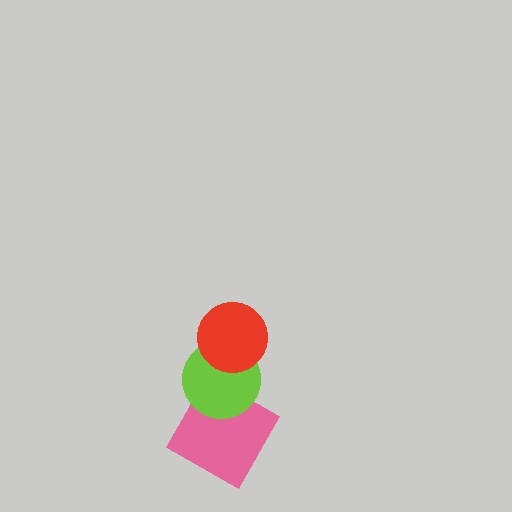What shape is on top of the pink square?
The lime circle is on top of the pink square.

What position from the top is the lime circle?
The lime circle is 2nd from the top.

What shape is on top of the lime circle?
The red circle is on top of the lime circle.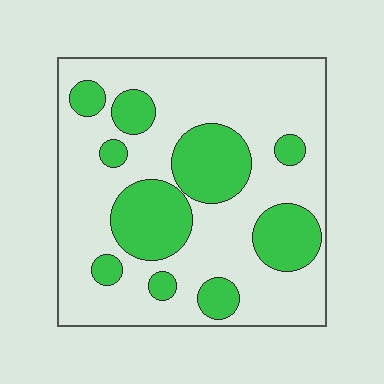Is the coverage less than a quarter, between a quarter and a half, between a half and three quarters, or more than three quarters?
Between a quarter and a half.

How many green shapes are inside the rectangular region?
10.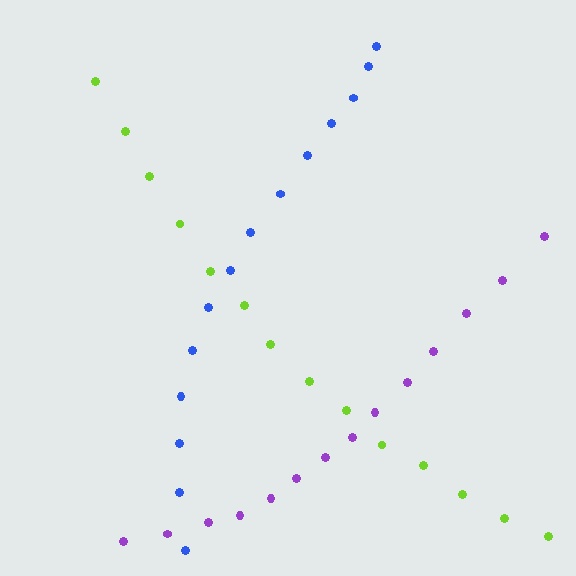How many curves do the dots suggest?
There are 3 distinct paths.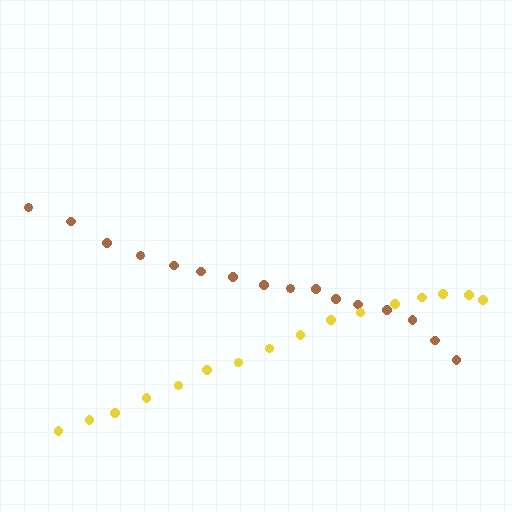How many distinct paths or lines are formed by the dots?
There are 2 distinct paths.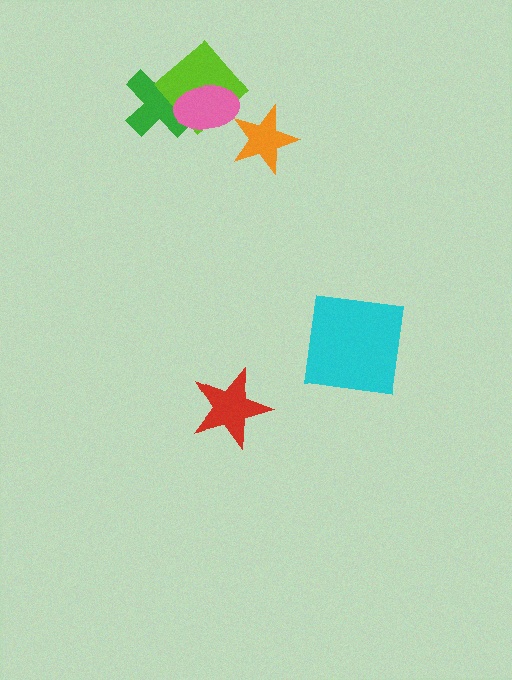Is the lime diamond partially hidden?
Yes, it is partially covered by another shape.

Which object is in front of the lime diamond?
The pink ellipse is in front of the lime diamond.